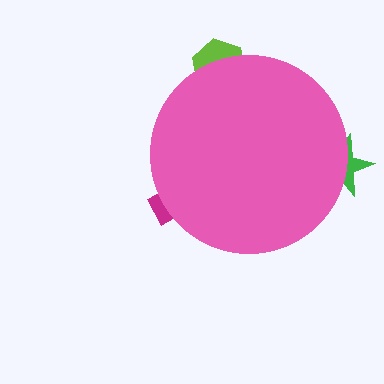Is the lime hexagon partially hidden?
Yes, the lime hexagon is partially hidden behind the pink circle.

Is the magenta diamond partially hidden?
Yes, the magenta diamond is partially hidden behind the pink circle.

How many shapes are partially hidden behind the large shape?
3 shapes are partially hidden.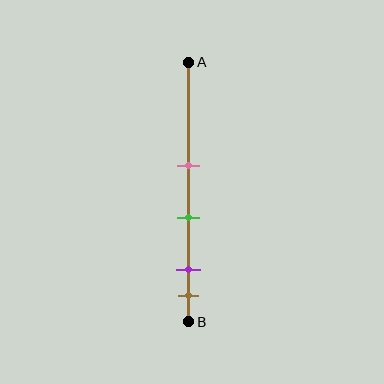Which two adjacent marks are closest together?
The purple and brown marks are the closest adjacent pair.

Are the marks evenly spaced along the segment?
No, the marks are not evenly spaced.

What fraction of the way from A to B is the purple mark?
The purple mark is approximately 80% (0.8) of the way from A to B.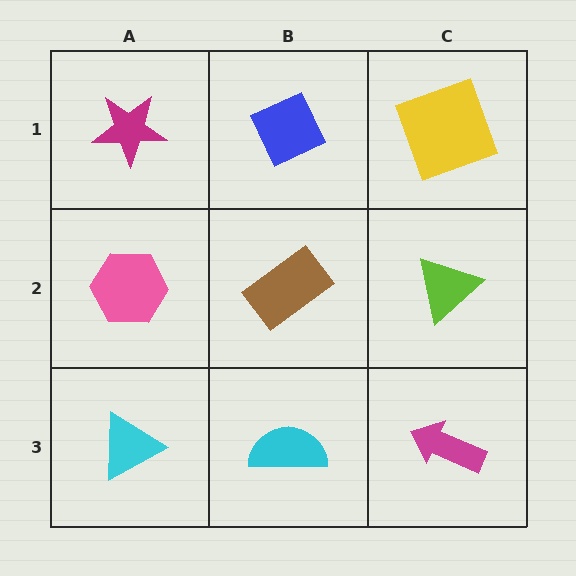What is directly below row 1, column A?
A pink hexagon.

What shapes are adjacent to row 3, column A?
A pink hexagon (row 2, column A), a cyan semicircle (row 3, column B).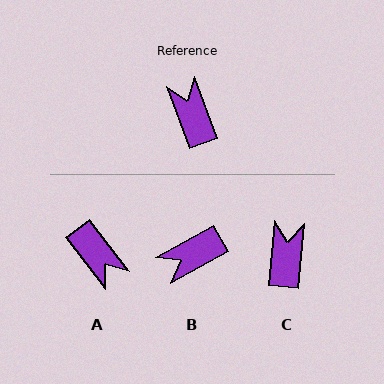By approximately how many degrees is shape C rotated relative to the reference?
Approximately 25 degrees clockwise.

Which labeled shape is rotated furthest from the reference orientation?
A, about 163 degrees away.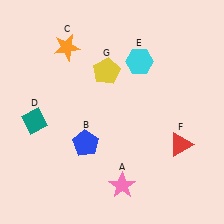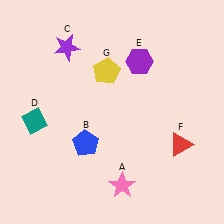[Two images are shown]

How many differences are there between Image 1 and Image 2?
There are 2 differences between the two images.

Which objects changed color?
C changed from orange to purple. E changed from cyan to purple.